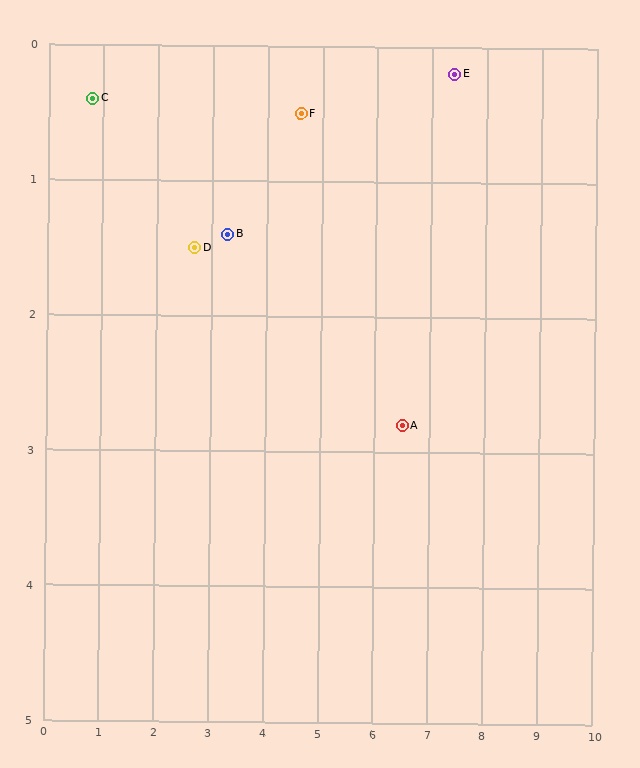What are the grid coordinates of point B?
Point B is at approximately (3.3, 1.4).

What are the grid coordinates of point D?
Point D is at approximately (2.7, 1.5).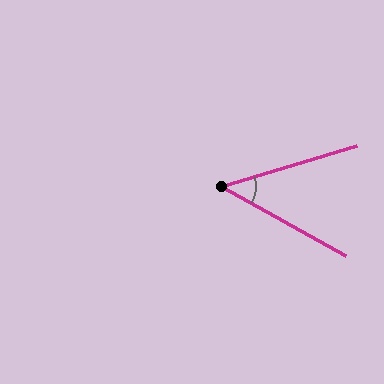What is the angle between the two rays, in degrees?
Approximately 46 degrees.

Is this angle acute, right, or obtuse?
It is acute.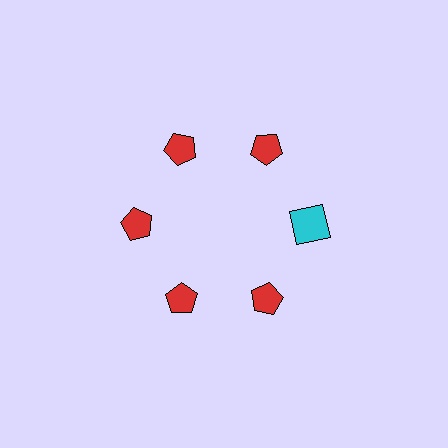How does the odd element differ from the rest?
It differs in both color (cyan instead of red) and shape (square instead of pentagon).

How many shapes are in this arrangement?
There are 6 shapes arranged in a ring pattern.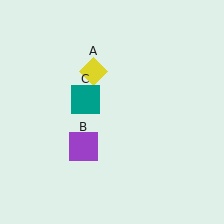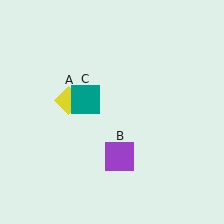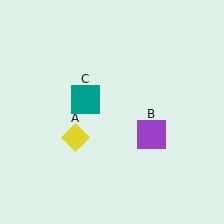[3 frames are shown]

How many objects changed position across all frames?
2 objects changed position: yellow diamond (object A), purple square (object B).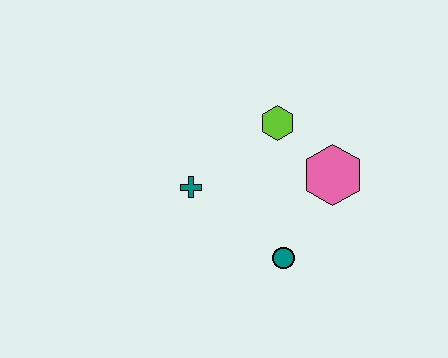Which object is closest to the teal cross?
The lime hexagon is closest to the teal cross.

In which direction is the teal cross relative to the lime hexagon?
The teal cross is to the left of the lime hexagon.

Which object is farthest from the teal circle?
The lime hexagon is farthest from the teal circle.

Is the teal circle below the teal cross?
Yes